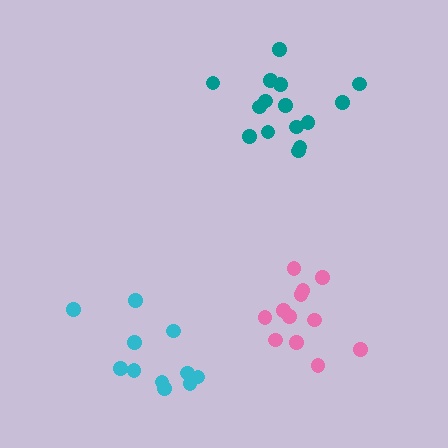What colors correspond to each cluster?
The clusters are colored: cyan, pink, teal.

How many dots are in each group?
Group 1: 11 dots, Group 2: 12 dots, Group 3: 15 dots (38 total).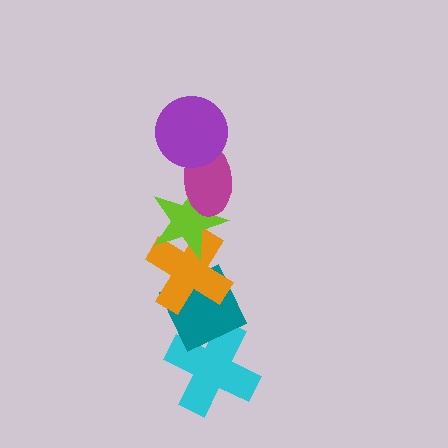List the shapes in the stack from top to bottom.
From top to bottom: the purple circle, the magenta ellipse, the lime star, the orange cross, the teal diamond, the cyan cross.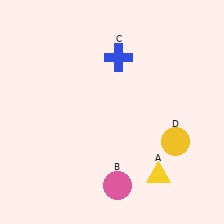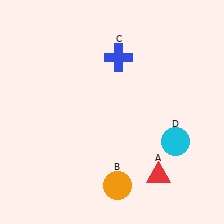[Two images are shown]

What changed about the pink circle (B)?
In Image 1, B is pink. In Image 2, it changed to orange.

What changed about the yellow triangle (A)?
In Image 1, A is yellow. In Image 2, it changed to red.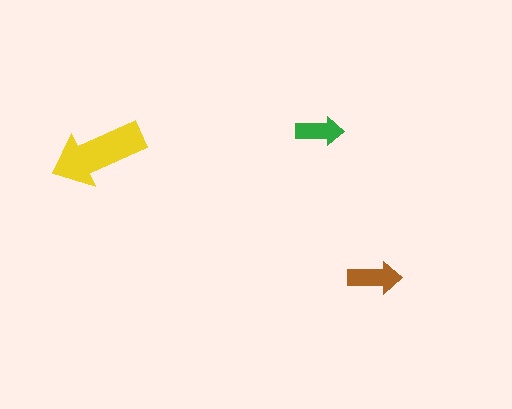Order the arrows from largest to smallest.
the yellow one, the brown one, the green one.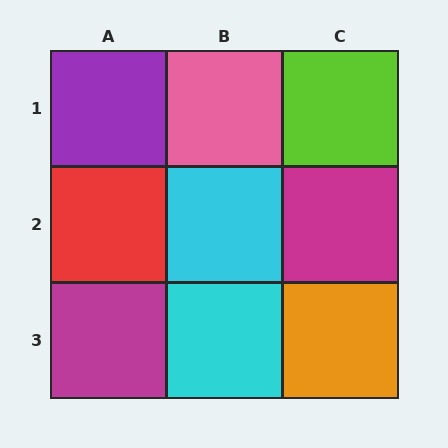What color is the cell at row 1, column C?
Lime.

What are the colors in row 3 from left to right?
Magenta, cyan, orange.